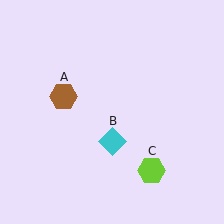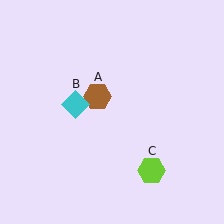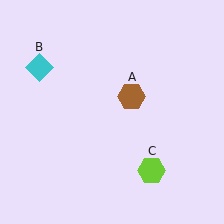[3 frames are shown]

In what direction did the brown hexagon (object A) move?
The brown hexagon (object A) moved right.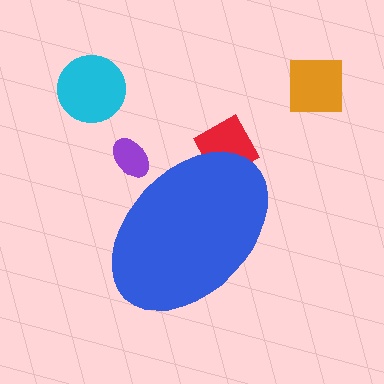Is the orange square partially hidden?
No, the orange square is fully visible.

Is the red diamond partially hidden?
Yes, the red diamond is partially hidden behind the blue ellipse.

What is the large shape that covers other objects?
A blue ellipse.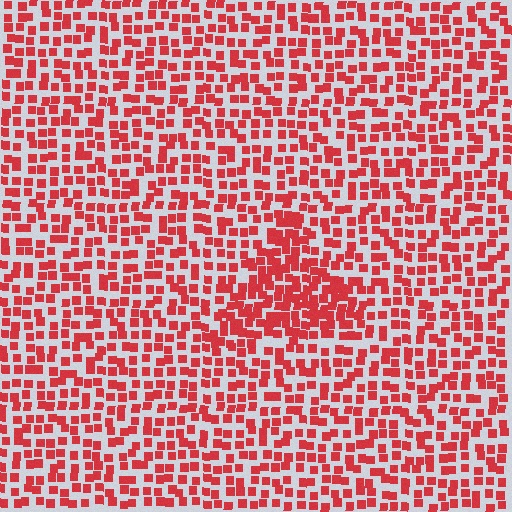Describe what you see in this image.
The image contains small red elements arranged at two different densities. A triangle-shaped region is visible where the elements are more densely packed than the surrounding area.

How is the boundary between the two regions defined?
The boundary is defined by a change in element density (approximately 1.7x ratio). All elements are the same color, size, and shape.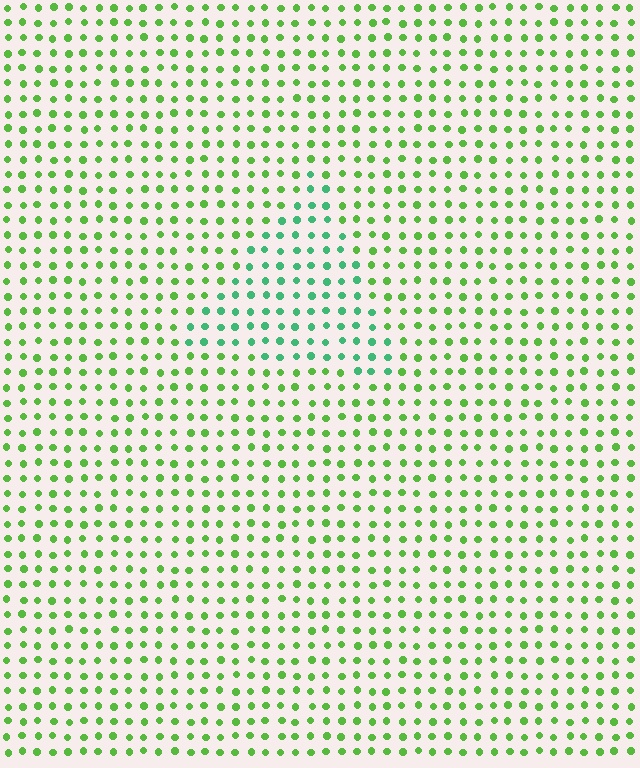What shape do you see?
I see a triangle.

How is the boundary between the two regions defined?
The boundary is defined purely by a slight shift in hue (about 39 degrees). Spacing, size, and orientation are identical on both sides.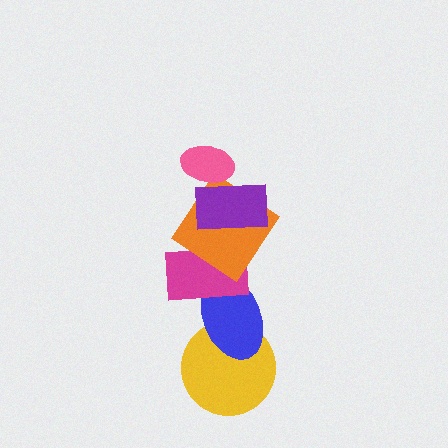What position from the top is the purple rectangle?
The purple rectangle is 2nd from the top.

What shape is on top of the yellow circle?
The blue ellipse is on top of the yellow circle.